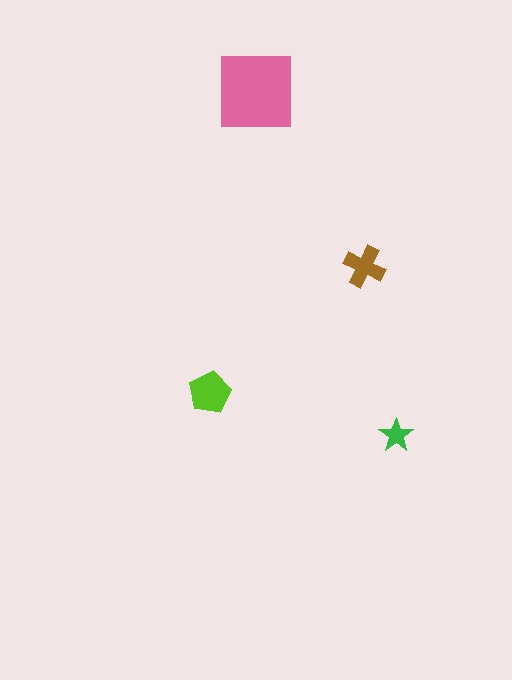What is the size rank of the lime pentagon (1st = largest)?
2nd.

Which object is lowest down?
The green star is bottommost.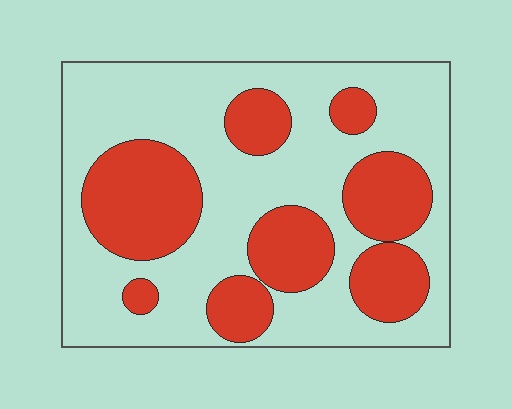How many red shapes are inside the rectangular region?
8.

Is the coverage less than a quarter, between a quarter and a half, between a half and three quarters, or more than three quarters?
Between a quarter and a half.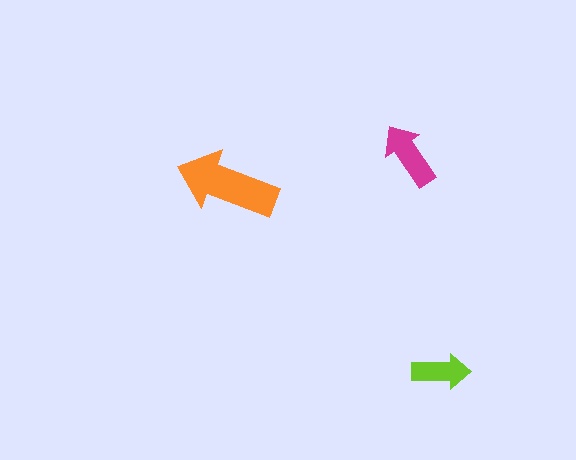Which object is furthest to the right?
The lime arrow is rightmost.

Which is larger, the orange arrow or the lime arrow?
The orange one.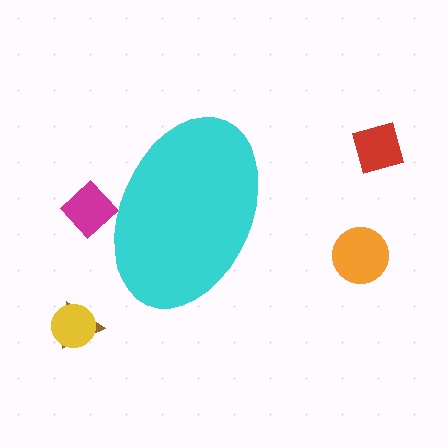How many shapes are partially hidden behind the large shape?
1 shape is partially hidden.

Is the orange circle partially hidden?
No, the orange circle is fully visible.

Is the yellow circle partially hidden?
No, the yellow circle is fully visible.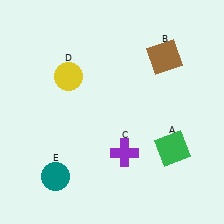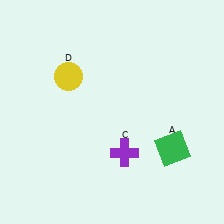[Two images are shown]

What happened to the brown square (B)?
The brown square (B) was removed in Image 2. It was in the top-right area of Image 1.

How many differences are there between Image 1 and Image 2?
There are 2 differences between the two images.